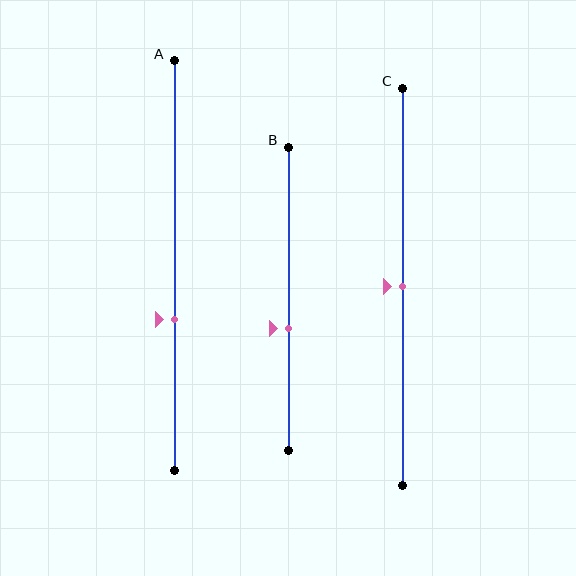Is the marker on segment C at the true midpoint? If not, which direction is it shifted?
Yes, the marker on segment C is at the true midpoint.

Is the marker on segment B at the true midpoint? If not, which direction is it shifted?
No, the marker on segment B is shifted downward by about 10% of the segment length.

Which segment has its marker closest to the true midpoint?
Segment C has its marker closest to the true midpoint.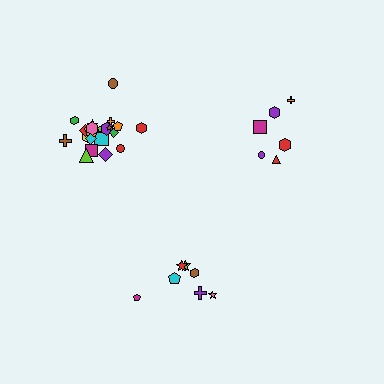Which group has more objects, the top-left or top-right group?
The top-left group.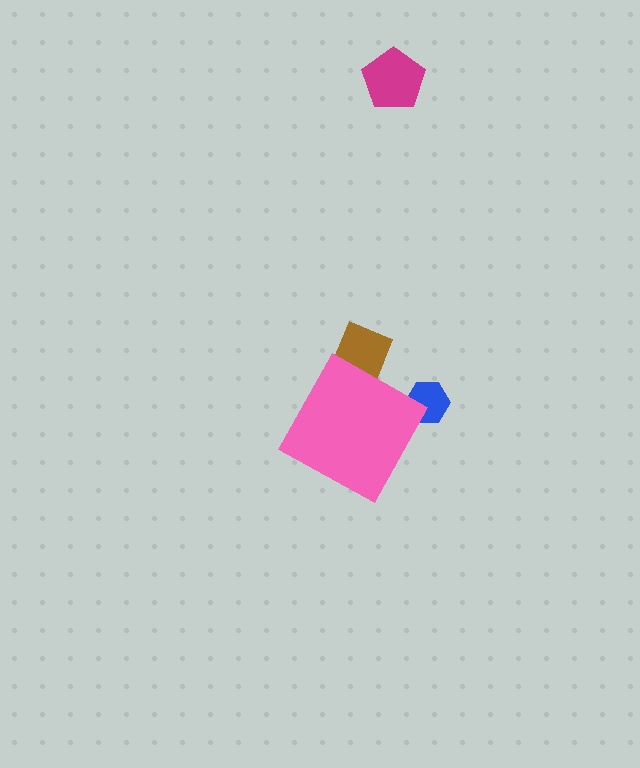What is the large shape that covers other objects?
A pink diamond.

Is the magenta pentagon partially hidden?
No, the magenta pentagon is fully visible.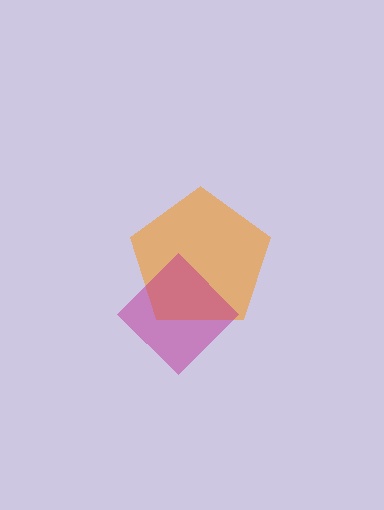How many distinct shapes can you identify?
There are 2 distinct shapes: an orange pentagon, a magenta diamond.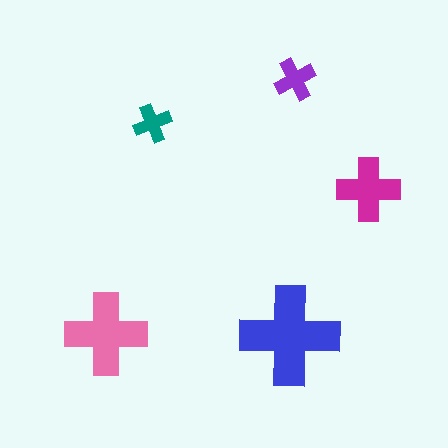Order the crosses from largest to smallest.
the blue one, the pink one, the magenta one, the purple one, the teal one.